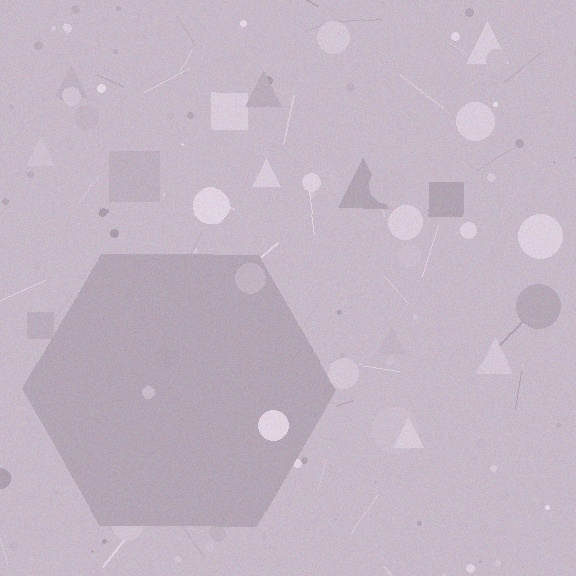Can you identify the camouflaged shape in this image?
The camouflaged shape is a hexagon.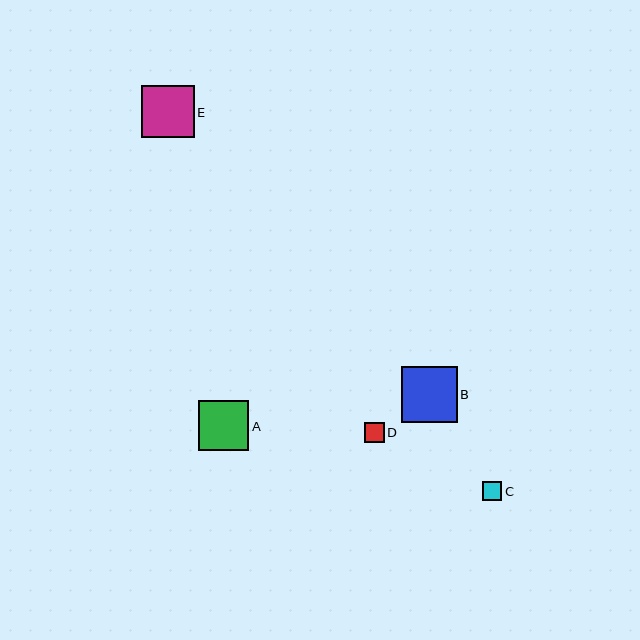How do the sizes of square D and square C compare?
Square D and square C are approximately the same size.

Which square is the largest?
Square B is the largest with a size of approximately 55 pixels.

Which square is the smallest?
Square C is the smallest with a size of approximately 19 pixels.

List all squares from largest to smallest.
From largest to smallest: B, E, A, D, C.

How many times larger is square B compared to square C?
Square B is approximately 2.9 times the size of square C.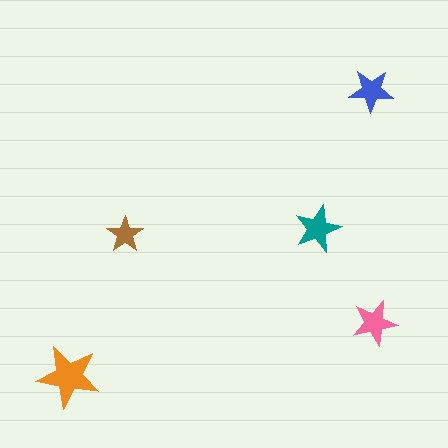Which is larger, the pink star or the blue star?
The pink one.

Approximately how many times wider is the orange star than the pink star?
About 1.5 times wider.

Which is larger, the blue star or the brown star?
The blue one.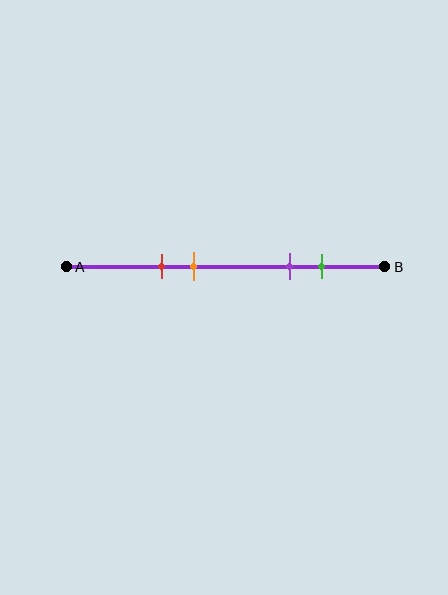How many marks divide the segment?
There are 4 marks dividing the segment.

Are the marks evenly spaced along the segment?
No, the marks are not evenly spaced.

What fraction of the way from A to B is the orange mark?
The orange mark is approximately 40% (0.4) of the way from A to B.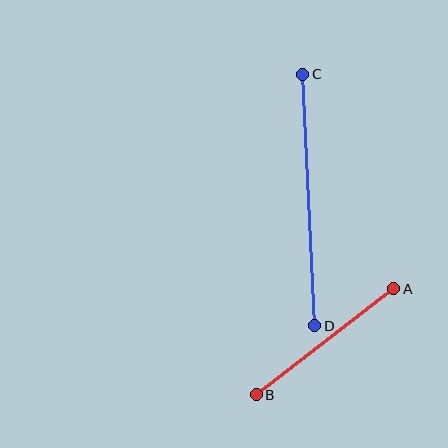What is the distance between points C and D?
The distance is approximately 252 pixels.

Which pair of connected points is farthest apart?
Points C and D are farthest apart.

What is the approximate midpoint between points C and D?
The midpoint is at approximately (309, 200) pixels.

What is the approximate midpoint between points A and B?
The midpoint is at approximately (325, 342) pixels.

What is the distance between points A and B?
The distance is approximately 173 pixels.